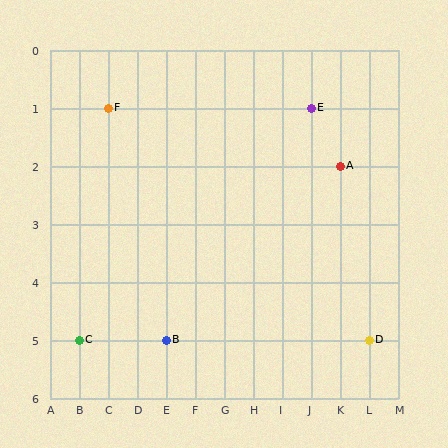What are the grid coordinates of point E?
Point E is at grid coordinates (J, 1).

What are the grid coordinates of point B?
Point B is at grid coordinates (E, 5).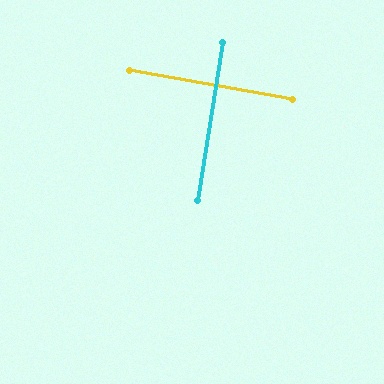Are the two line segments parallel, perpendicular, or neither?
Perpendicular — they meet at approximately 89°.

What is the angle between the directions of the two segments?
Approximately 89 degrees.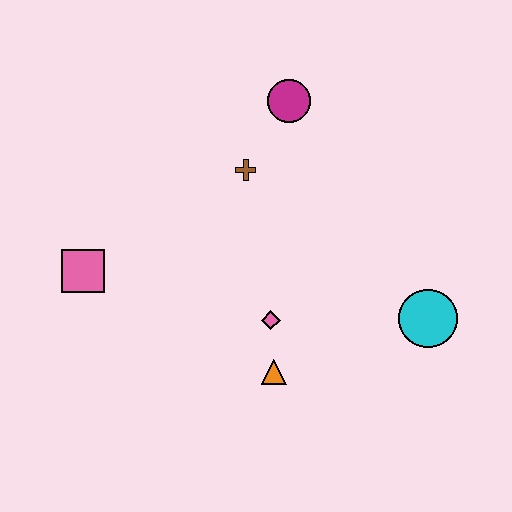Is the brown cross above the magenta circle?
No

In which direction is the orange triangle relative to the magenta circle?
The orange triangle is below the magenta circle.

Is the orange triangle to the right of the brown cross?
Yes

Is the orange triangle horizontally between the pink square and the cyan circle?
Yes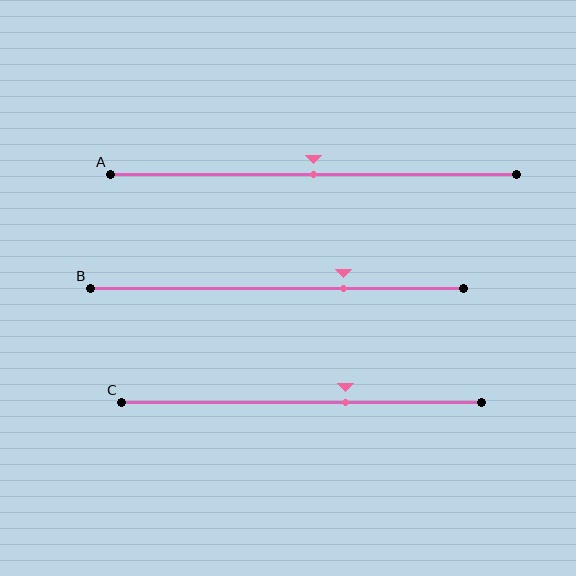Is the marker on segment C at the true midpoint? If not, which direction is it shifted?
No, the marker on segment C is shifted to the right by about 12% of the segment length.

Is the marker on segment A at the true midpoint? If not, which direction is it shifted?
Yes, the marker on segment A is at the true midpoint.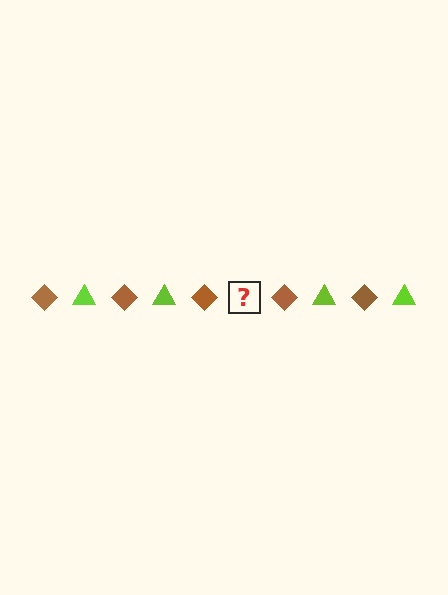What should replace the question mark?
The question mark should be replaced with a lime triangle.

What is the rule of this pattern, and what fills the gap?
The rule is that the pattern alternates between brown diamond and lime triangle. The gap should be filled with a lime triangle.